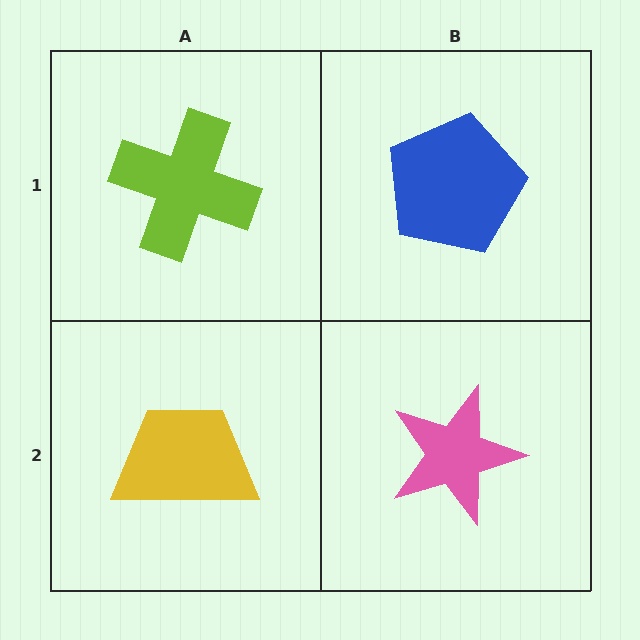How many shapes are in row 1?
2 shapes.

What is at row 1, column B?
A blue pentagon.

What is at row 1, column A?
A lime cross.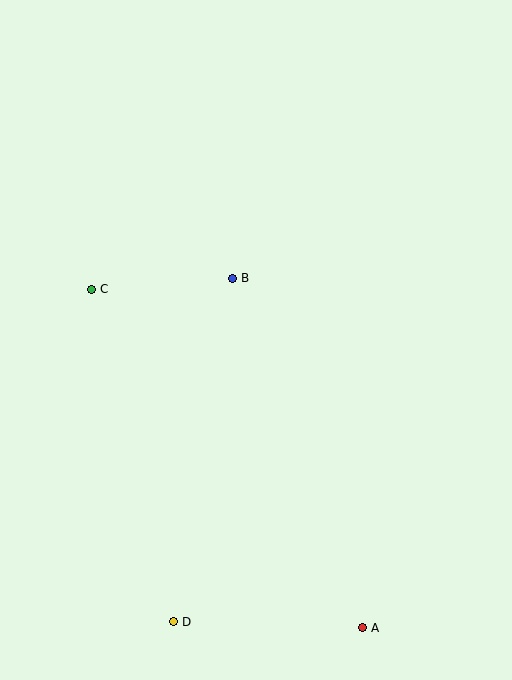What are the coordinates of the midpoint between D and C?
The midpoint between D and C is at (132, 456).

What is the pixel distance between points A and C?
The distance between A and C is 433 pixels.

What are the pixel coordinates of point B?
Point B is at (232, 278).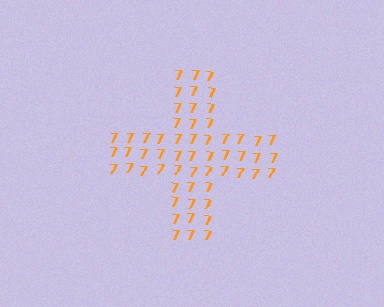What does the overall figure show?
The overall figure shows a cross.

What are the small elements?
The small elements are digit 7's.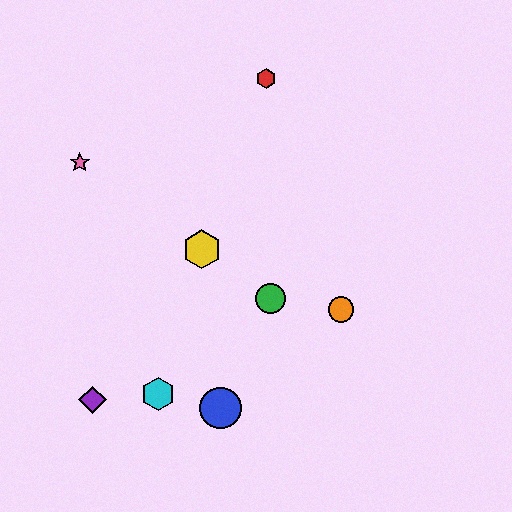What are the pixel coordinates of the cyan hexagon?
The cyan hexagon is at (158, 394).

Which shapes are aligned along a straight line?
The green circle, the yellow hexagon, the pink star are aligned along a straight line.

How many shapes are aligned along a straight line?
3 shapes (the green circle, the yellow hexagon, the pink star) are aligned along a straight line.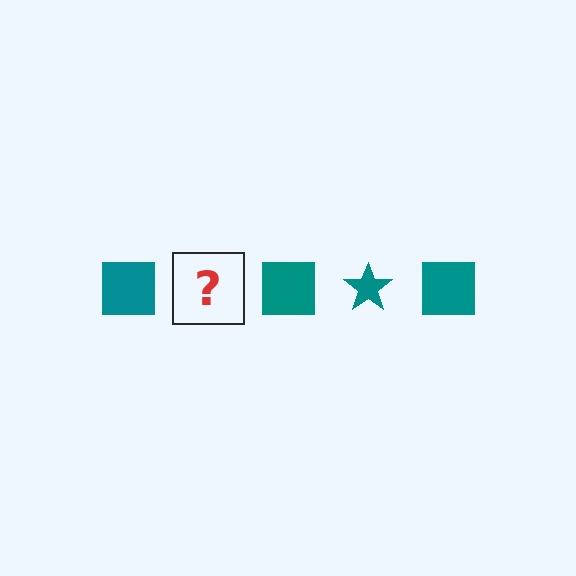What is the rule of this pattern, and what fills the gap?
The rule is that the pattern cycles through square, star shapes in teal. The gap should be filled with a teal star.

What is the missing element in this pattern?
The missing element is a teal star.